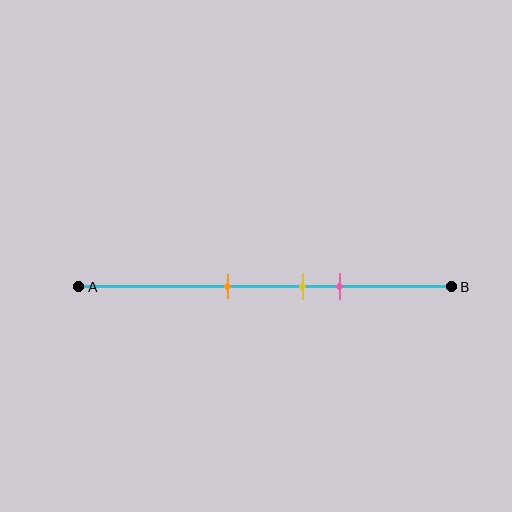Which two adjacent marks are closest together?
The yellow and pink marks are the closest adjacent pair.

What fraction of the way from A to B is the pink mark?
The pink mark is approximately 70% (0.7) of the way from A to B.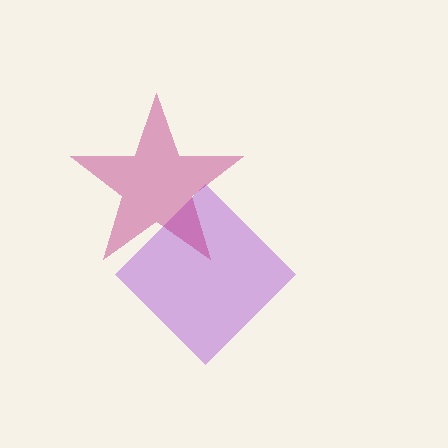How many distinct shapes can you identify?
There are 2 distinct shapes: a purple diamond, a magenta star.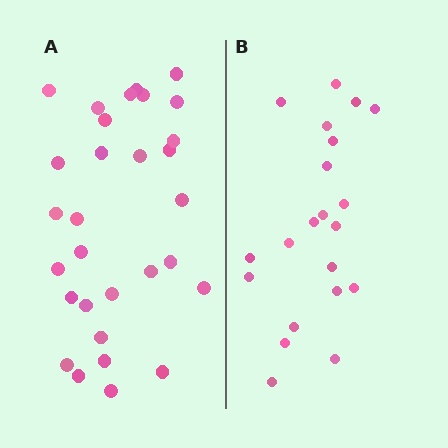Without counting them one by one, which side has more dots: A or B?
Region A (the left region) has more dots.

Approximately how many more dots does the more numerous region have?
Region A has roughly 8 or so more dots than region B.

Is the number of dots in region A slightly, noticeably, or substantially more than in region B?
Region A has noticeably more, but not dramatically so. The ratio is roughly 1.4 to 1.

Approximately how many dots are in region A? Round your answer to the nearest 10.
About 30 dots.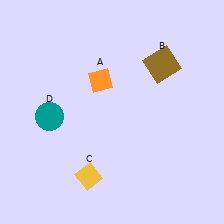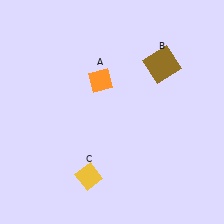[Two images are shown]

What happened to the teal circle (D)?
The teal circle (D) was removed in Image 2. It was in the bottom-left area of Image 1.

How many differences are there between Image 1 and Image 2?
There is 1 difference between the two images.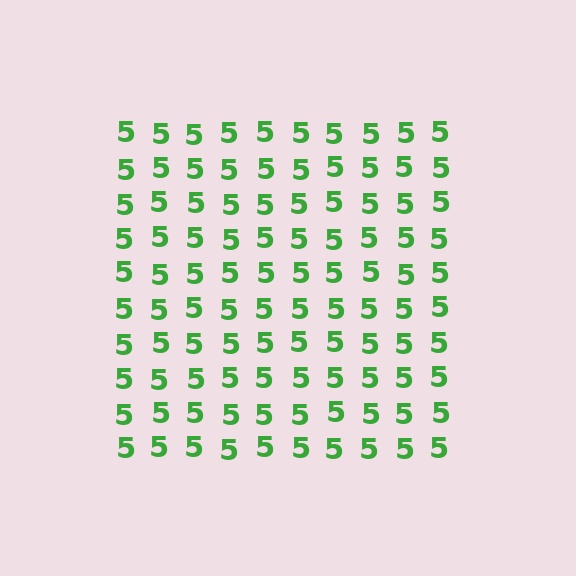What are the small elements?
The small elements are digit 5's.